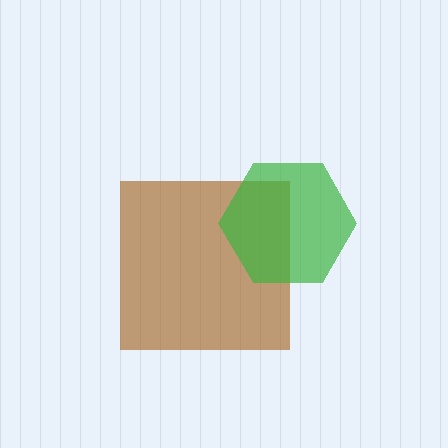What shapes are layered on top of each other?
The layered shapes are: a brown square, a green hexagon.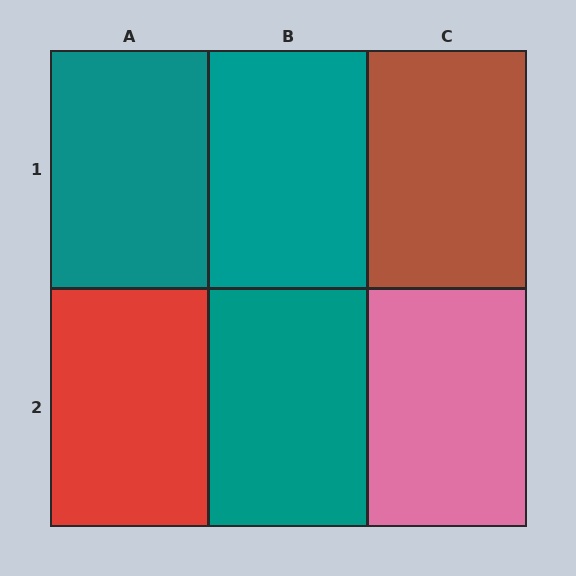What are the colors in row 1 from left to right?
Teal, teal, brown.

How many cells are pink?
1 cell is pink.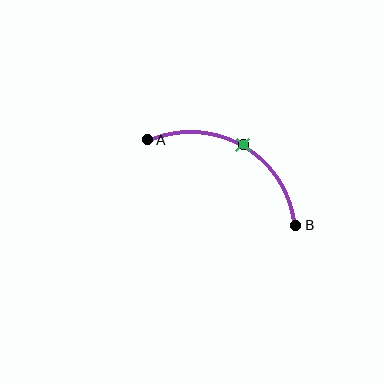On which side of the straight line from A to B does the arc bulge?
The arc bulges above the straight line connecting A and B.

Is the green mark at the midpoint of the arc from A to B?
Yes. The green mark lies on the arc at equal arc-length from both A and B — it is the arc midpoint.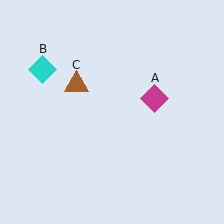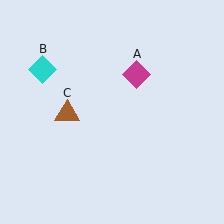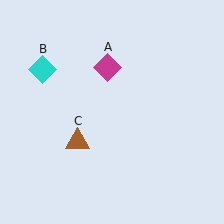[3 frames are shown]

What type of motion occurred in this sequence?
The magenta diamond (object A), brown triangle (object C) rotated counterclockwise around the center of the scene.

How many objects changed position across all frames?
2 objects changed position: magenta diamond (object A), brown triangle (object C).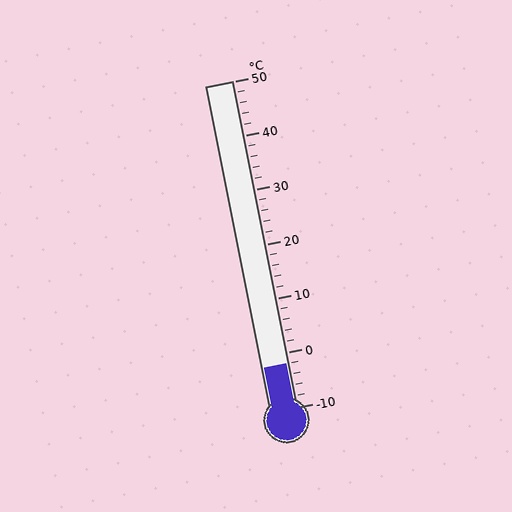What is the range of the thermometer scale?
The thermometer scale ranges from -10°C to 50°C.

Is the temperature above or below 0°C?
The temperature is below 0°C.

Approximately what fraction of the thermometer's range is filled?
The thermometer is filled to approximately 15% of its range.